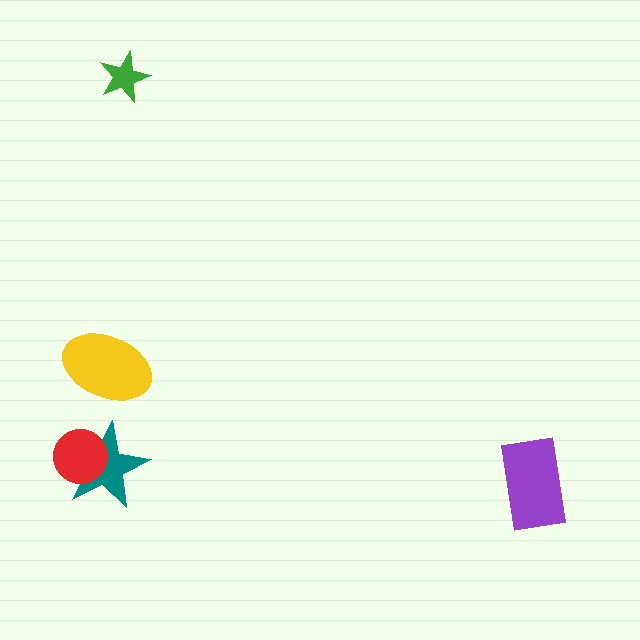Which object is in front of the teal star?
The red circle is in front of the teal star.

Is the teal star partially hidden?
Yes, it is partially covered by another shape.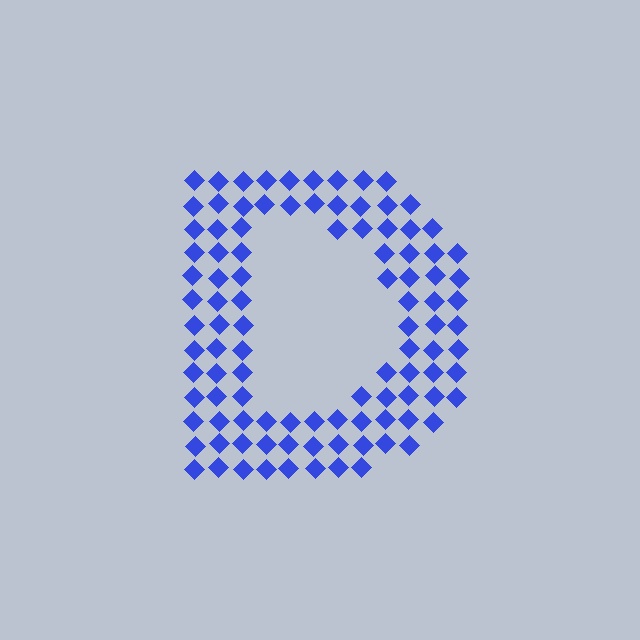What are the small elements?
The small elements are diamonds.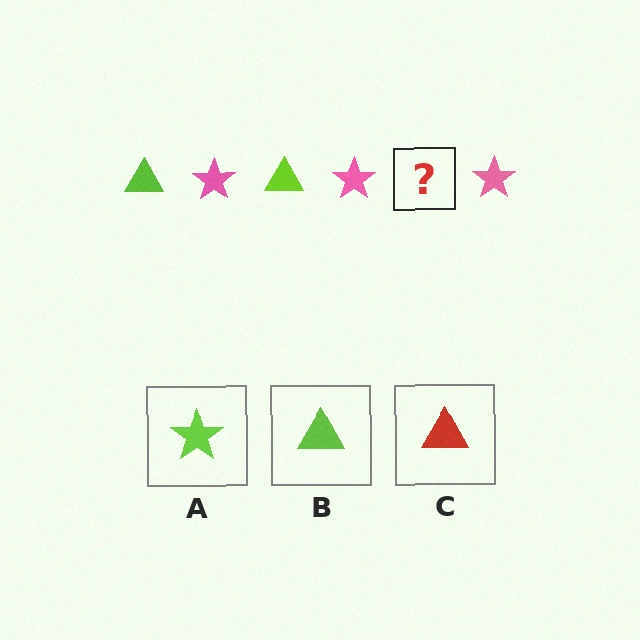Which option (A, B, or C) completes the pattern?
B.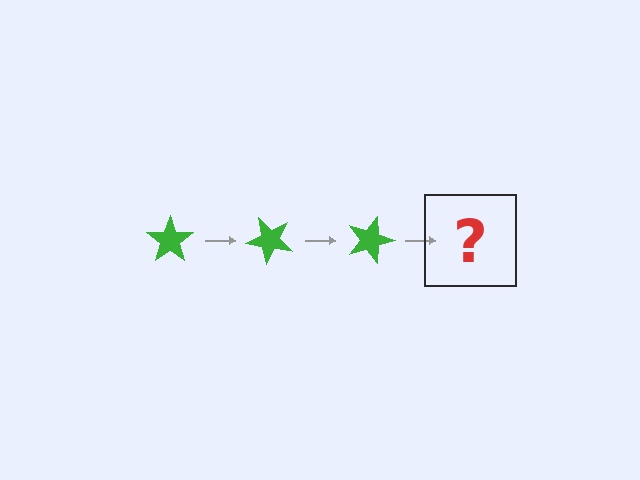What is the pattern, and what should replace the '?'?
The pattern is that the star rotates 45 degrees each step. The '?' should be a green star rotated 135 degrees.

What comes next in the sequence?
The next element should be a green star rotated 135 degrees.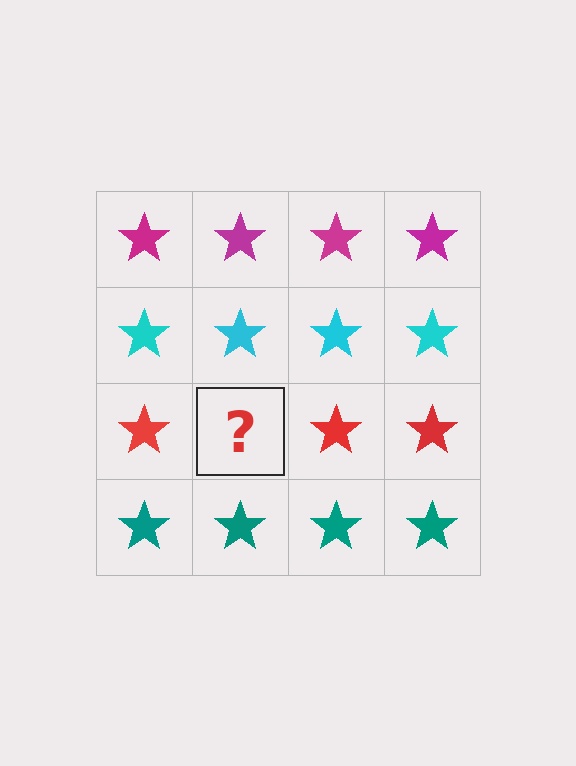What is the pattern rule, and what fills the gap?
The rule is that each row has a consistent color. The gap should be filled with a red star.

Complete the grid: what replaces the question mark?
The question mark should be replaced with a red star.